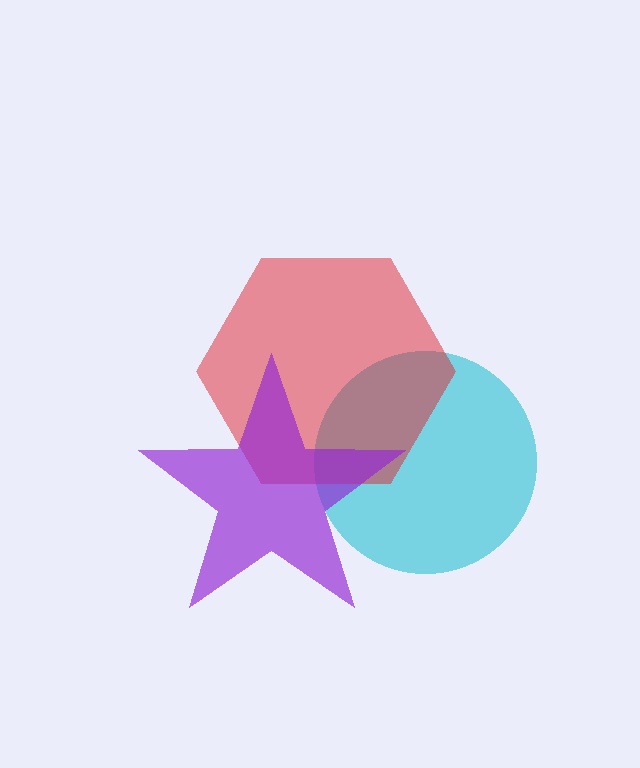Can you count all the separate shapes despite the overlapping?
Yes, there are 3 separate shapes.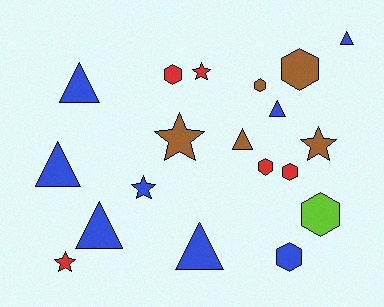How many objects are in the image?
There are 19 objects.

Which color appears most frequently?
Blue, with 8 objects.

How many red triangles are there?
There are no red triangles.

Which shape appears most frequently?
Hexagon, with 7 objects.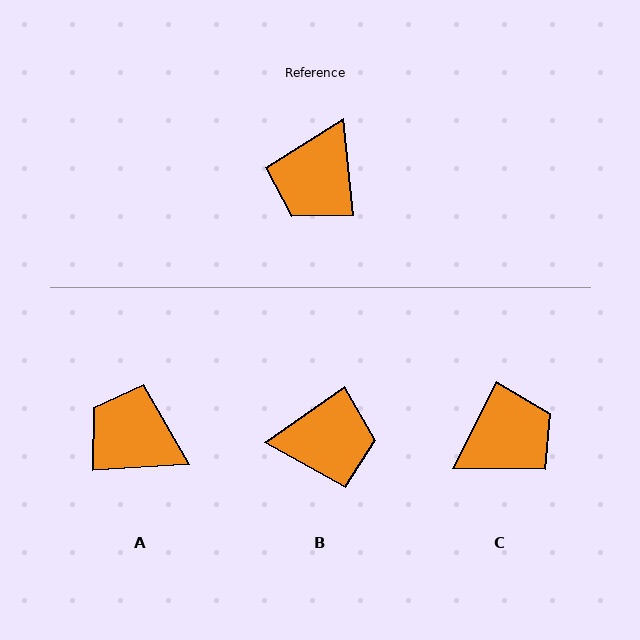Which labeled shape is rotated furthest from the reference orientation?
C, about 147 degrees away.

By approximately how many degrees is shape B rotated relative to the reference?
Approximately 119 degrees counter-clockwise.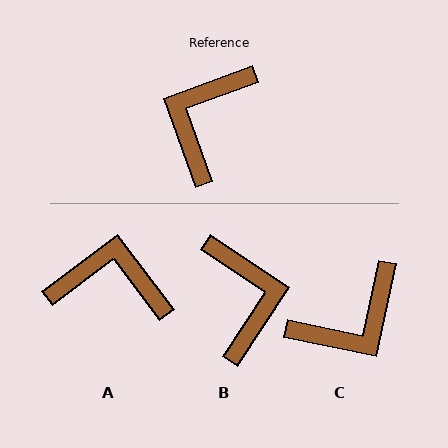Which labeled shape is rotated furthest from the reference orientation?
C, about 148 degrees away.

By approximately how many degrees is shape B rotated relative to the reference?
Approximately 143 degrees clockwise.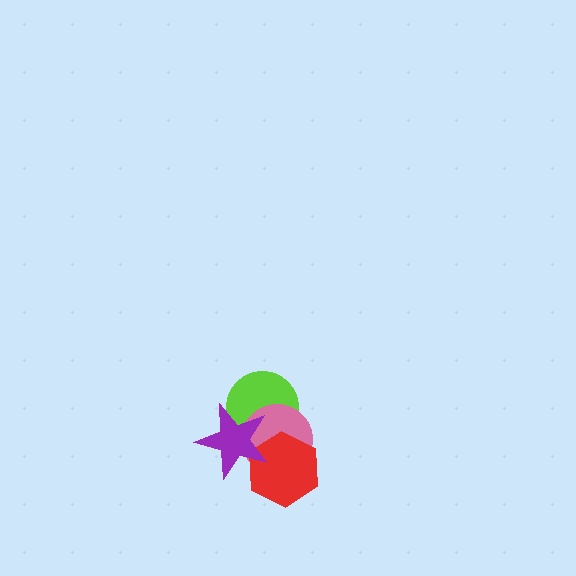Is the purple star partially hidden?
No, no other shape covers it.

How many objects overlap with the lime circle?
3 objects overlap with the lime circle.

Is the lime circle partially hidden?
Yes, it is partially covered by another shape.